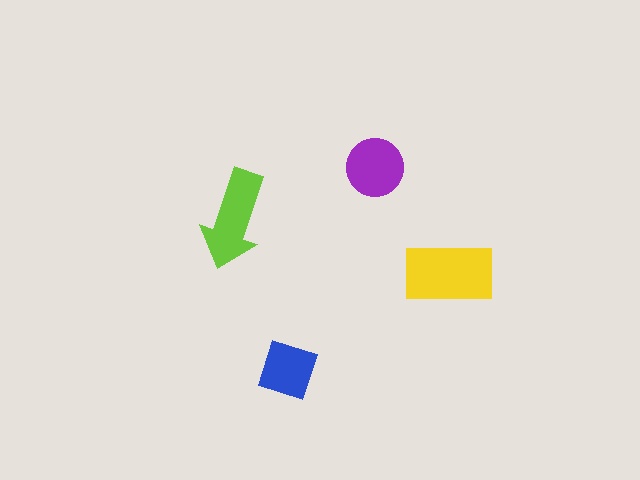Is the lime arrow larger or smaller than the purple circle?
Larger.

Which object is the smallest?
The blue square.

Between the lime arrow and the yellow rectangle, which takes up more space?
The yellow rectangle.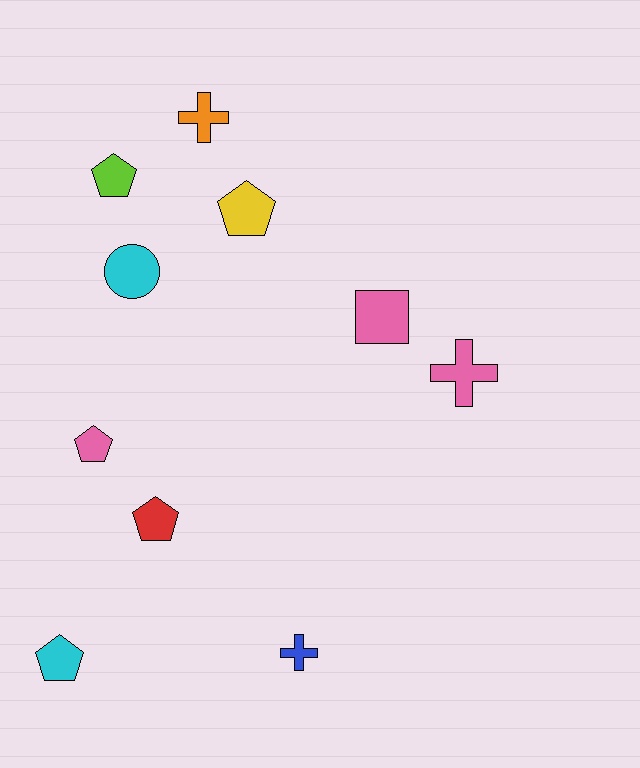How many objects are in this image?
There are 10 objects.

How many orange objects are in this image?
There is 1 orange object.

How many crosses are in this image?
There are 3 crosses.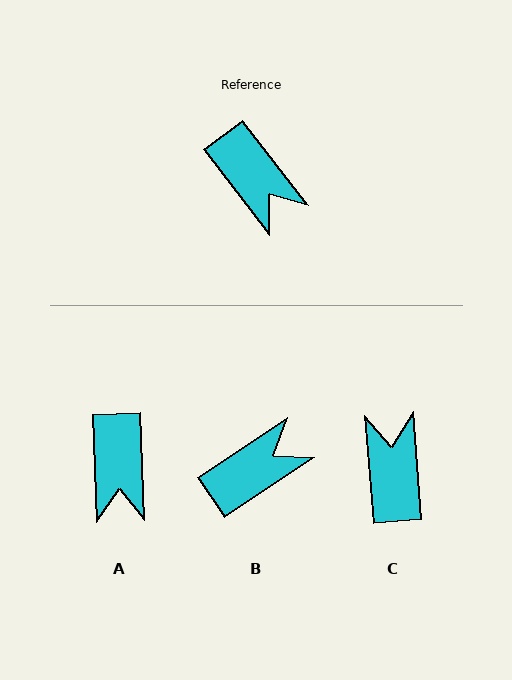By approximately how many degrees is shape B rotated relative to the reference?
Approximately 86 degrees counter-clockwise.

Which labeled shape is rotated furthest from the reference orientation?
C, about 147 degrees away.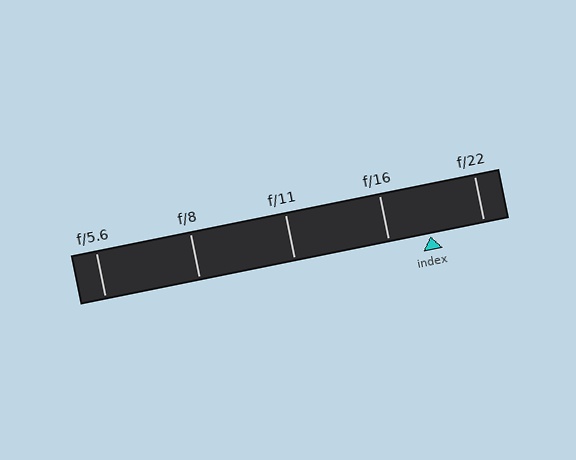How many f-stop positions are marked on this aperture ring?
There are 5 f-stop positions marked.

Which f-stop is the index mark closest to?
The index mark is closest to f/16.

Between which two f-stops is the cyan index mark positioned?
The index mark is between f/16 and f/22.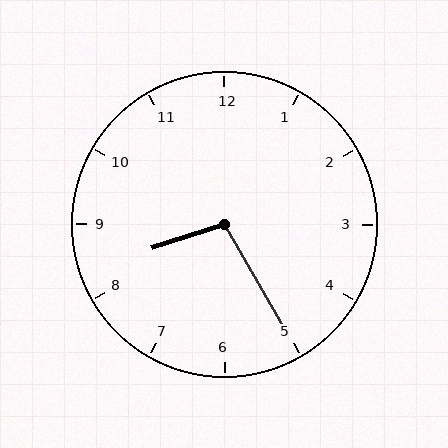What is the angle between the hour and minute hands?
Approximately 102 degrees.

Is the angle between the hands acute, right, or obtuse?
It is obtuse.